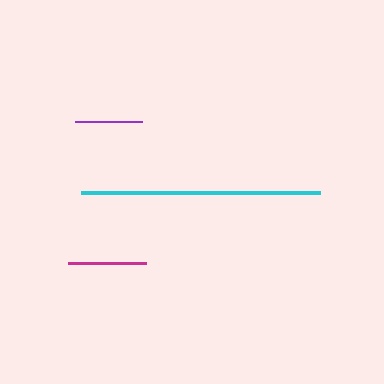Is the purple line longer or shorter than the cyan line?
The cyan line is longer than the purple line.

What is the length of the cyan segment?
The cyan segment is approximately 239 pixels long.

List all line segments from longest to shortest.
From longest to shortest: cyan, magenta, purple.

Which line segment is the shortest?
The purple line is the shortest at approximately 67 pixels.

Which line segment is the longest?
The cyan line is the longest at approximately 239 pixels.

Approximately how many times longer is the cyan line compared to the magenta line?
The cyan line is approximately 3.1 times the length of the magenta line.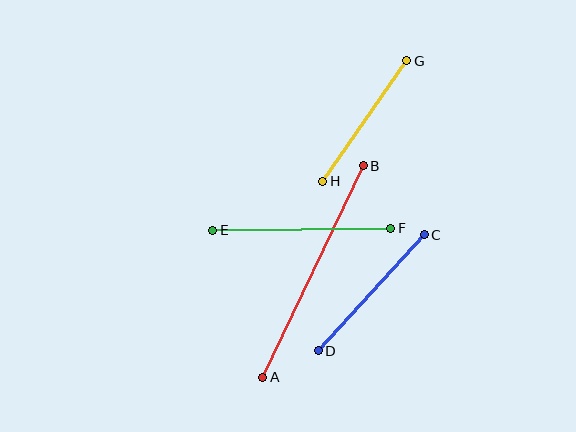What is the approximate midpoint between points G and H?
The midpoint is at approximately (365, 121) pixels.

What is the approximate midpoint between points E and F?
The midpoint is at approximately (302, 229) pixels.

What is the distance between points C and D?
The distance is approximately 157 pixels.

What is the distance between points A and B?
The distance is approximately 234 pixels.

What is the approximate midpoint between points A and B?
The midpoint is at approximately (313, 271) pixels.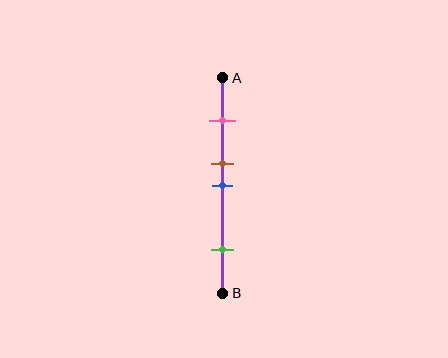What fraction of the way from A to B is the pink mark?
The pink mark is approximately 20% (0.2) of the way from A to B.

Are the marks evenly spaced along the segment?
No, the marks are not evenly spaced.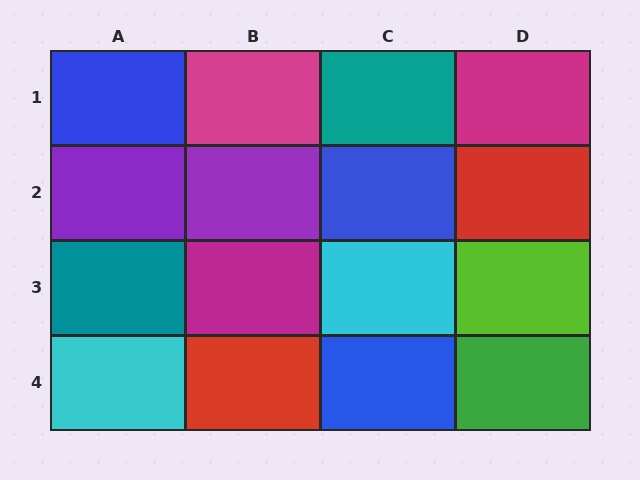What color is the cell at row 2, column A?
Purple.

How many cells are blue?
3 cells are blue.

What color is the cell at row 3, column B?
Magenta.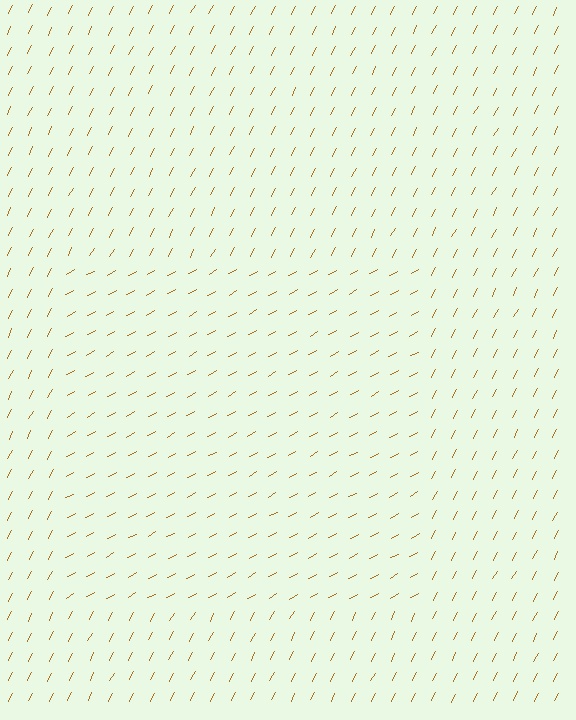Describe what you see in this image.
The image is filled with small brown line segments. A rectangle region in the image has lines oriented differently from the surrounding lines, creating a visible texture boundary.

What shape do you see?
I see a rectangle.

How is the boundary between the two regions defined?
The boundary is defined purely by a change in line orientation (approximately 34 degrees difference). All lines are the same color and thickness.